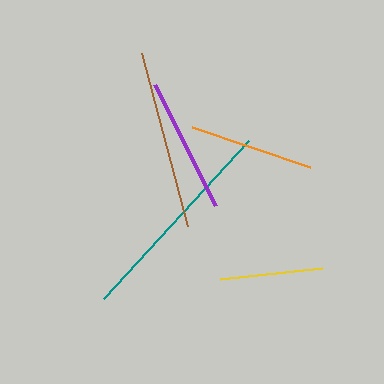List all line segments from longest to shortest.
From longest to shortest: teal, brown, purple, orange, yellow.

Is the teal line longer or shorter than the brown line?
The teal line is longer than the brown line.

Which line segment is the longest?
The teal line is the longest at approximately 215 pixels.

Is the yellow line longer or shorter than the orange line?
The orange line is longer than the yellow line.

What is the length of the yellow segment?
The yellow segment is approximately 102 pixels long.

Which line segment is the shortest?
The yellow line is the shortest at approximately 102 pixels.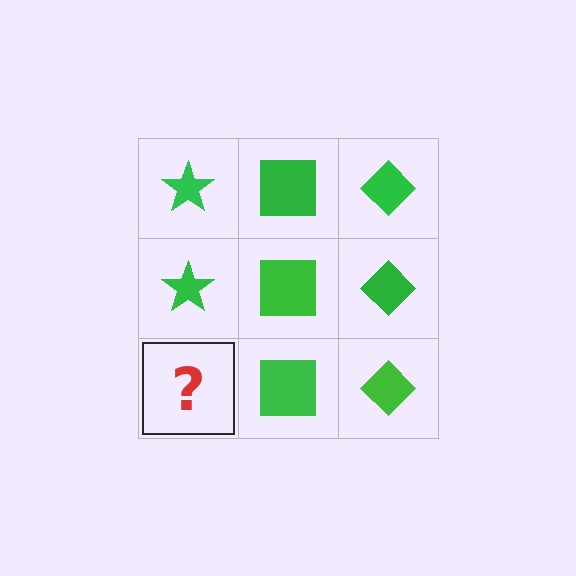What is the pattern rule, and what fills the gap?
The rule is that each column has a consistent shape. The gap should be filled with a green star.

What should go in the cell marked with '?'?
The missing cell should contain a green star.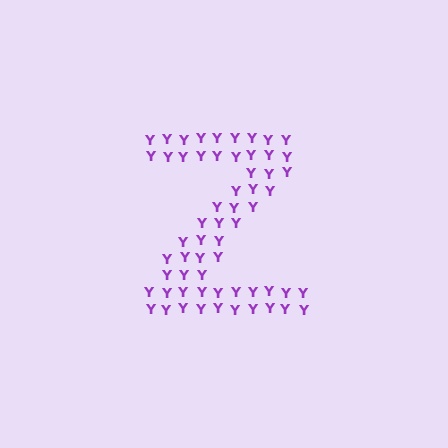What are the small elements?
The small elements are letter Y's.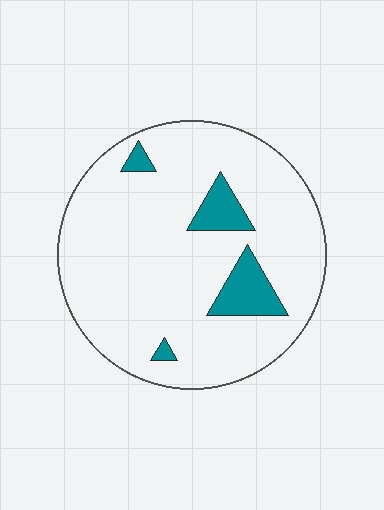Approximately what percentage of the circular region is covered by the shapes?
Approximately 10%.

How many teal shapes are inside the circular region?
4.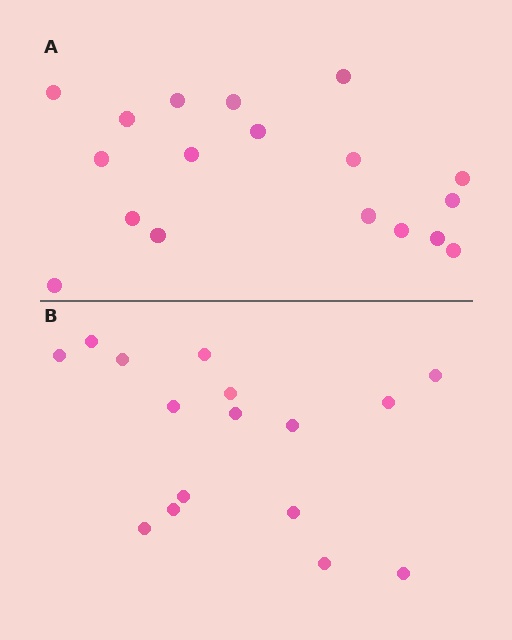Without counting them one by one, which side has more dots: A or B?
Region A (the top region) has more dots.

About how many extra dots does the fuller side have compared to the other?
Region A has just a few more — roughly 2 or 3 more dots than region B.